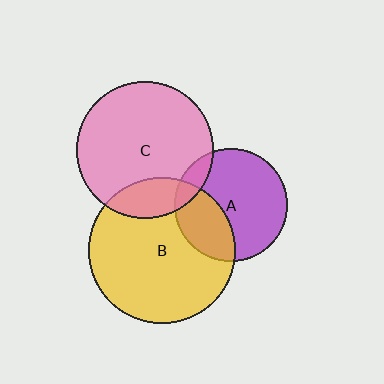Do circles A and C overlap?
Yes.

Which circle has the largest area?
Circle B (yellow).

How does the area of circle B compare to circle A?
Approximately 1.7 times.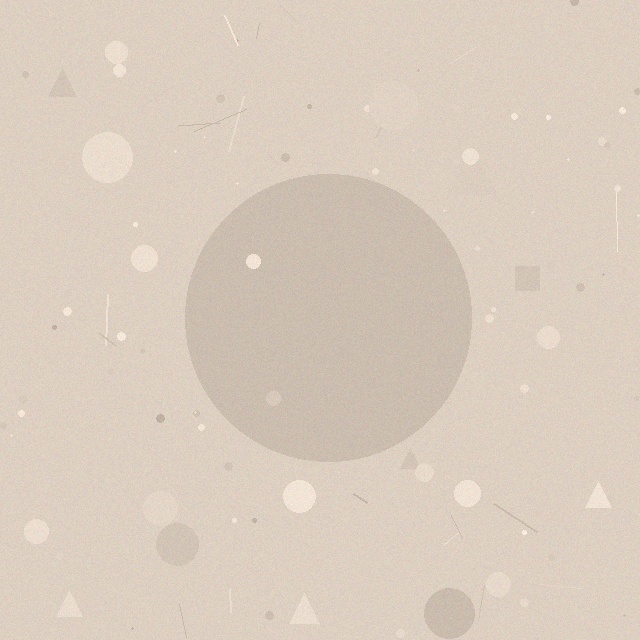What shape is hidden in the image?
A circle is hidden in the image.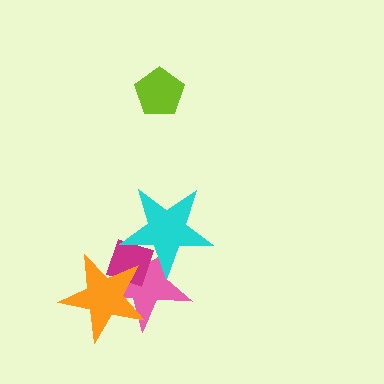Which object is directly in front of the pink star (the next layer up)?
The magenta diamond is directly in front of the pink star.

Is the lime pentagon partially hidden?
No, no other shape covers it.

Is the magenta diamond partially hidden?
Yes, it is partially covered by another shape.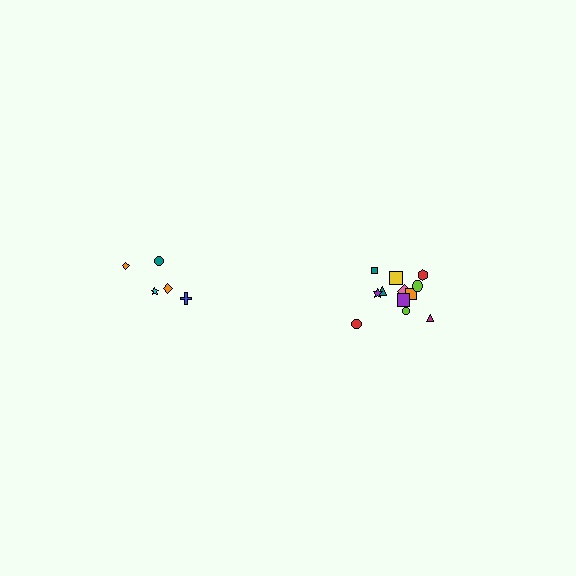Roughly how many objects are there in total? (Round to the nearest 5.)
Roughly 15 objects in total.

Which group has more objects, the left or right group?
The right group.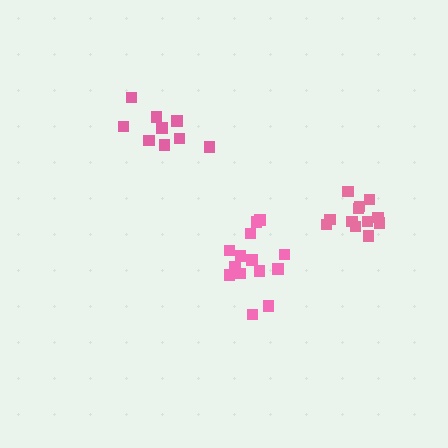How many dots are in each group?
Group 1: 12 dots, Group 2: 14 dots, Group 3: 9 dots (35 total).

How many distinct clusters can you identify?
There are 3 distinct clusters.